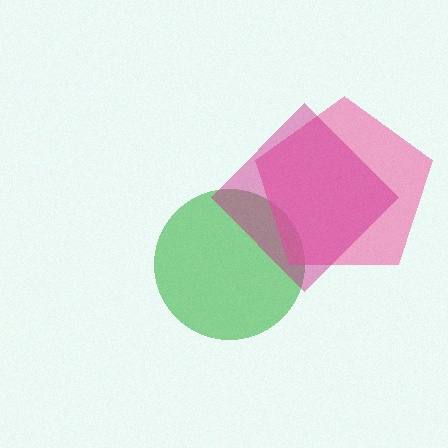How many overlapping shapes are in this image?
There are 3 overlapping shapes in the image.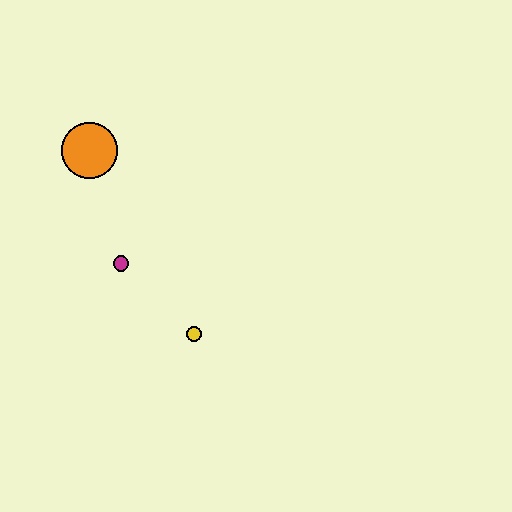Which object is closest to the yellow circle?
The magenta circle is closest to the yellow circle.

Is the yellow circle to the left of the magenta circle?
No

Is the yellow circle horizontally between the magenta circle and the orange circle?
No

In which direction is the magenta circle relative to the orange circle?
The magenta circle is below the orange circle.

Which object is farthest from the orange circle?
The yellow circle is farthest from the orange circle.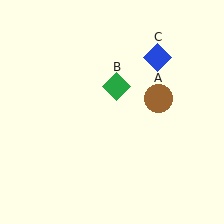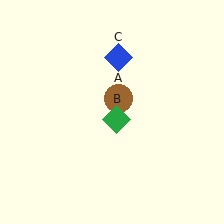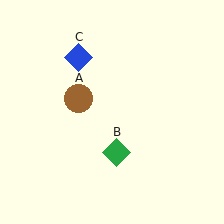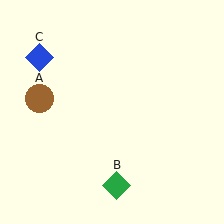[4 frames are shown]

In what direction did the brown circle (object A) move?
The brown circle (object A) moved left.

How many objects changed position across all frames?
3 objects changed position: brown circle (object A), green diamond (object B), blue diamond (object C).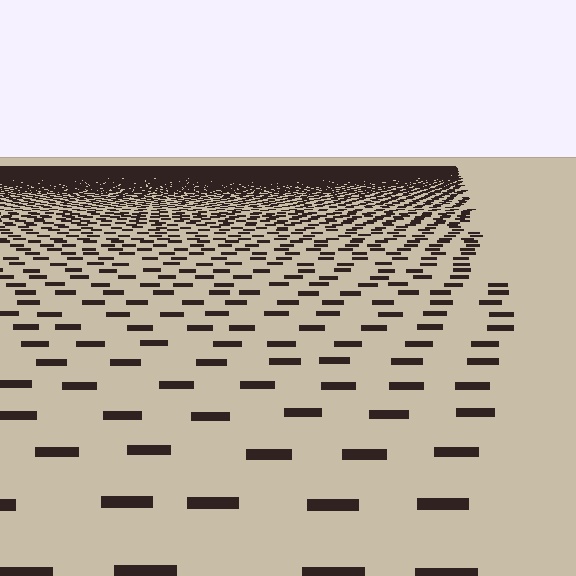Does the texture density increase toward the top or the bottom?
Density increases toward the top.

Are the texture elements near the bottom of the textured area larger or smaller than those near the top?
Larger. Near the bottom, elements are closer to the viewer and appear at a bigger on-screen size.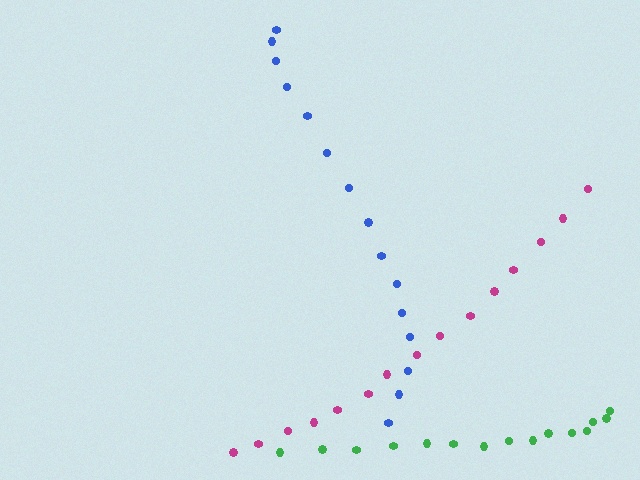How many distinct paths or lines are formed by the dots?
There are 3 distinct paths.